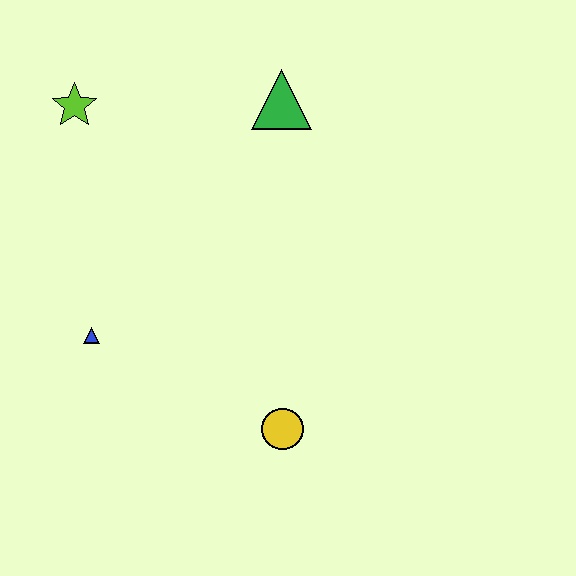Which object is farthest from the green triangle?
The yellow circle is farthest from the green triangle.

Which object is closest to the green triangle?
The lime star is closest to the green triangle.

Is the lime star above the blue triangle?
Yes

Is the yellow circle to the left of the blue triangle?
No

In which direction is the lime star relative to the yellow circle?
The lime star is above the yellow circle.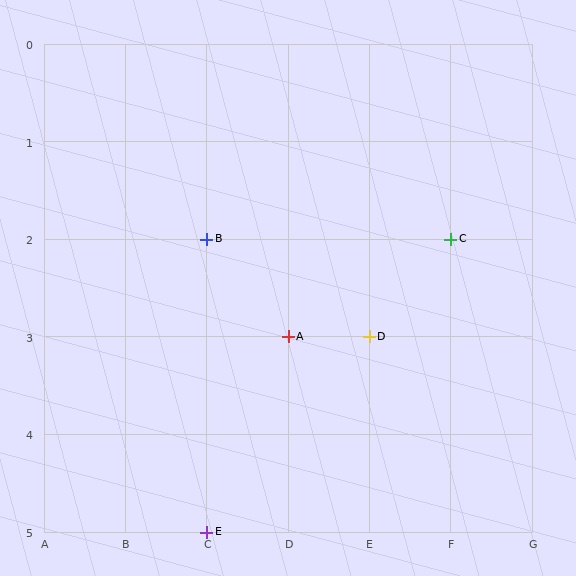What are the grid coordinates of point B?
Point B is at grid coordinates (C, 2).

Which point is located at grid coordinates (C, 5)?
Point E is at (C, 5).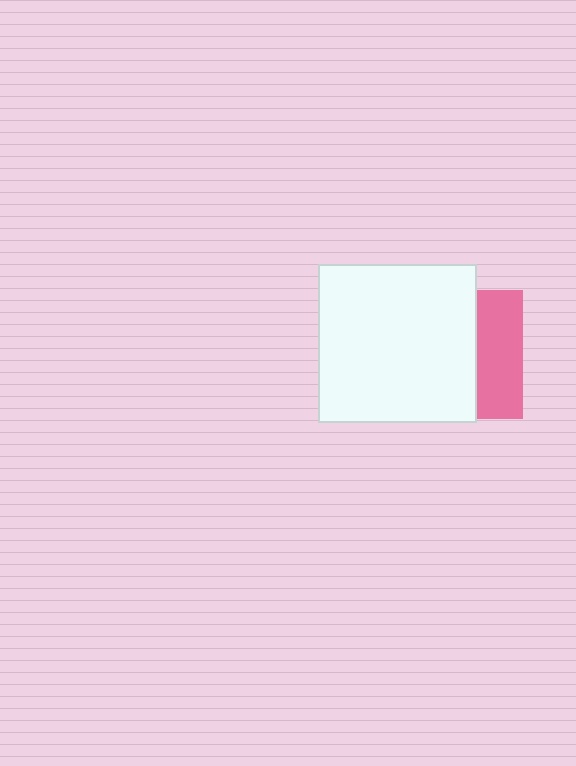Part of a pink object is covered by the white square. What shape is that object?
It is a square.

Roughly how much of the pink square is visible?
A small part of it is visible (roughly 35%).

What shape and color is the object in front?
The object in front is a white square.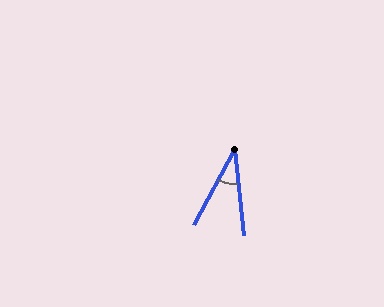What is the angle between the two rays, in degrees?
Approximately 34 degrees.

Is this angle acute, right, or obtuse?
It is acute.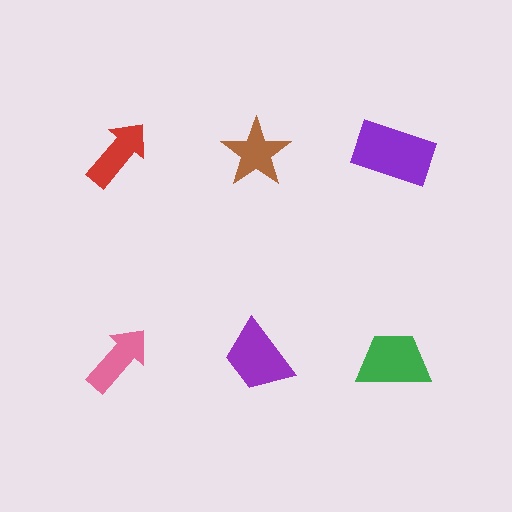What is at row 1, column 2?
A brown star.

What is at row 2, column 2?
A purple trapezoid.